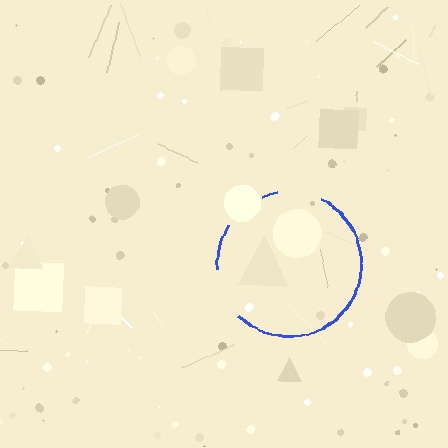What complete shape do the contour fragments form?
The contour fragments form a circle.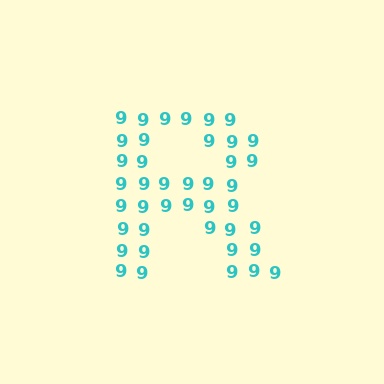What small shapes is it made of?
It is made of small digit 9's.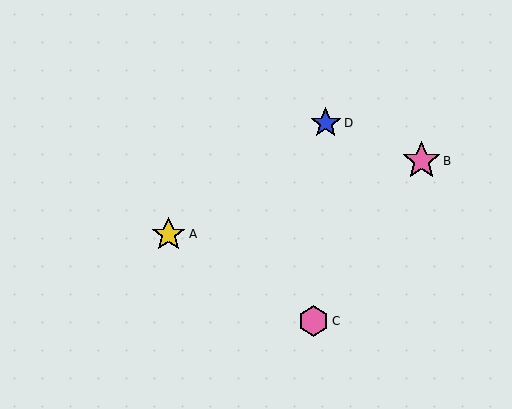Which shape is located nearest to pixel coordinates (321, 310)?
The pink hexagon (labeled C) at (313, 321) is nearest to that location.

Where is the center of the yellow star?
The center of the yellow star is at (169, 234).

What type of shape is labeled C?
Shape C is a pink hexagon.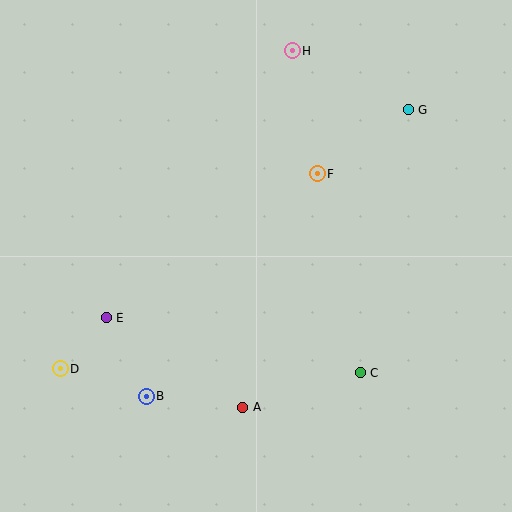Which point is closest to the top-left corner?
Point H is closest to the top-left corner.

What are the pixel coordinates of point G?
Point G is at (408, 110).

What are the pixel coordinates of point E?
Point E is at (106, 318).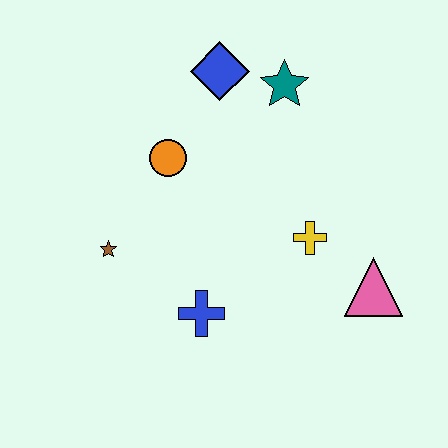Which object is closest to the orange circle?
The blue diamond is closest to the orange circle.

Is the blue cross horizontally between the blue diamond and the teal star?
No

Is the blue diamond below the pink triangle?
No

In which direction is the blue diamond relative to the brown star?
The blue diamond is above the brown star.